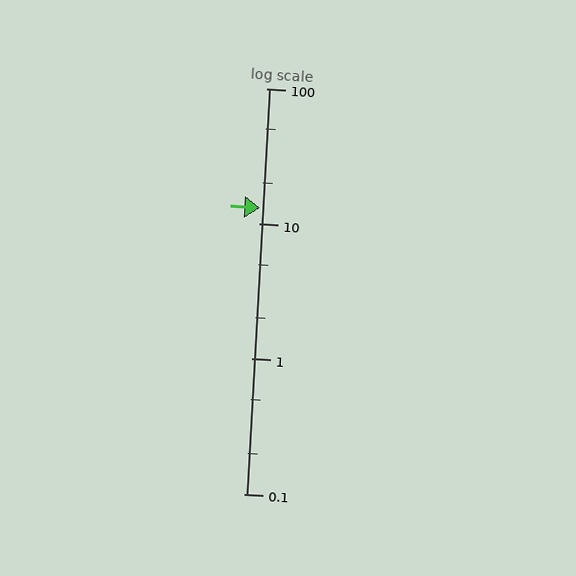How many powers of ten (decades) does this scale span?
The scale spans 3 decades, from 0.1 to 100.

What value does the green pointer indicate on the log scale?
The pointer indicates approximately 13.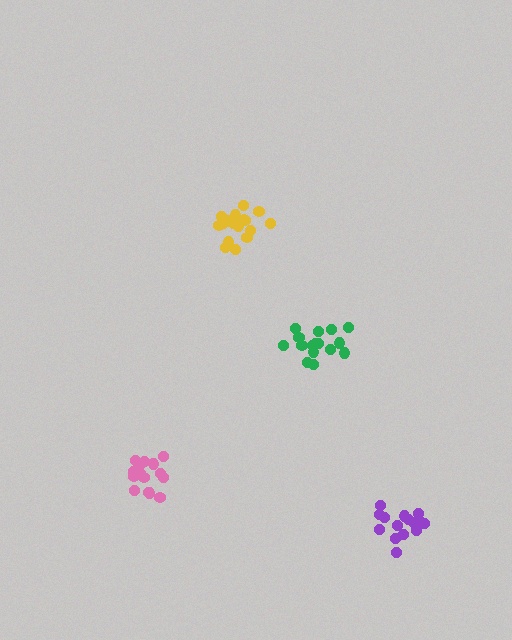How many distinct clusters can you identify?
There are 4 distinct clusters.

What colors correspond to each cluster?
The clusters are colored: purple, green, pink, yellow.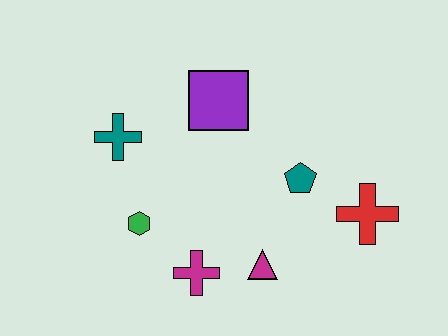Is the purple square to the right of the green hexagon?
Yes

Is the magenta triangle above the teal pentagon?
No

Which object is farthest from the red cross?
The teal cross is farthest from the red cross.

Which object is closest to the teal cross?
The green hexagon is closest to the teal cross.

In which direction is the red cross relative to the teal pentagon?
The red cross is to the right of the teal pentagon.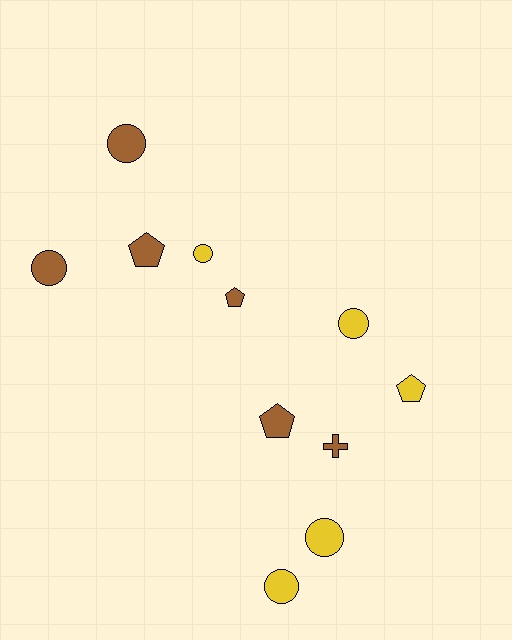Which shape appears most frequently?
Circle, with 6 objects.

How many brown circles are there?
There are 2 brown circles.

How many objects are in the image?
There are 11 objects.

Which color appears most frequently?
Brown, with 6 objects.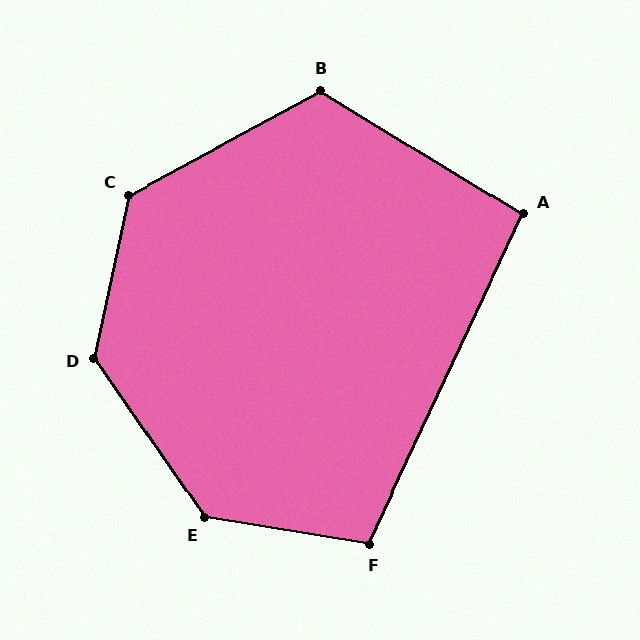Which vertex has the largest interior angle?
D, at approximately 134 degrees.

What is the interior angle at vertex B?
Approximately 120 degrees (obtuse).